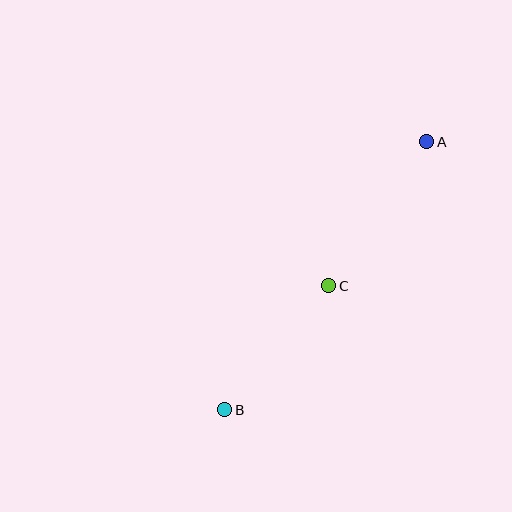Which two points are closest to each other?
Points B and C are closest to each other.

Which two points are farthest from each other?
Points A and B are farthest from each other.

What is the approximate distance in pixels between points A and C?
The distance between A and C is approximately 174 pixels.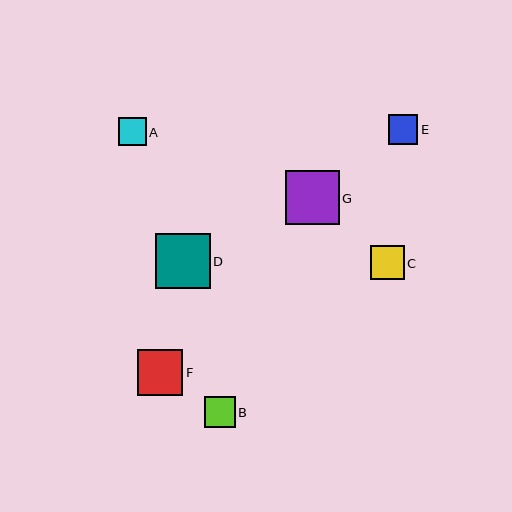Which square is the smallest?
Square A is the smallest with a size of approximately 28 pixels.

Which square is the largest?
Square D is the largest with a size of approximately 55 pixels.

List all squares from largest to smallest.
From largest to smallest: D, G, F, C, B, E, A.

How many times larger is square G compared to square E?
Square G is approximately 1.8 times the size of square E.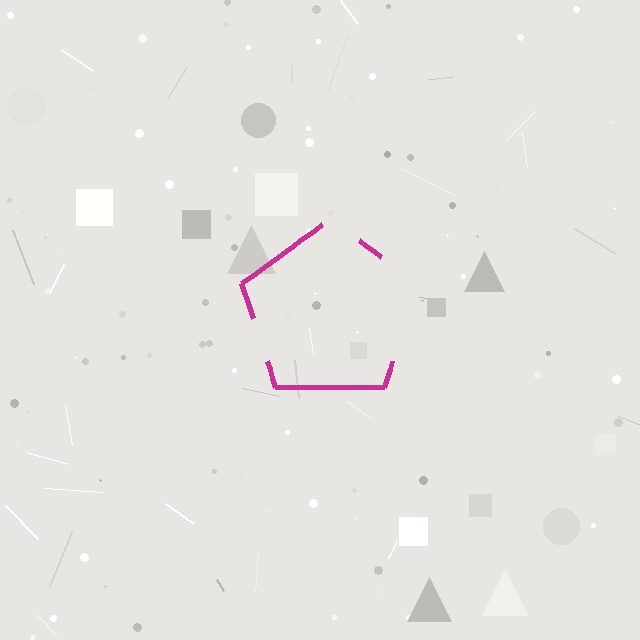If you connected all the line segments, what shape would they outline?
They would outline a pentagon.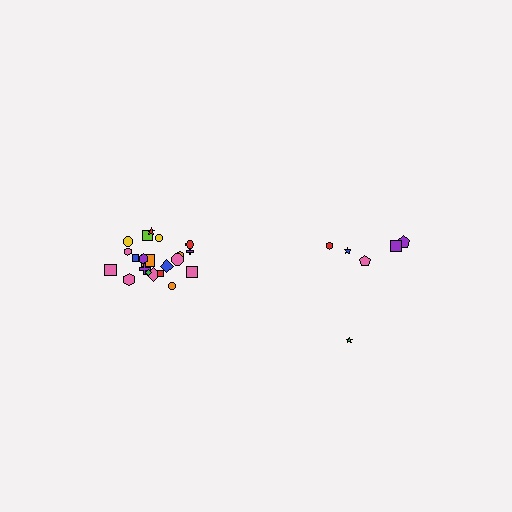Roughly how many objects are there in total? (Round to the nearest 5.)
Roughly 30 objects in total.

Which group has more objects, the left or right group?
The left group.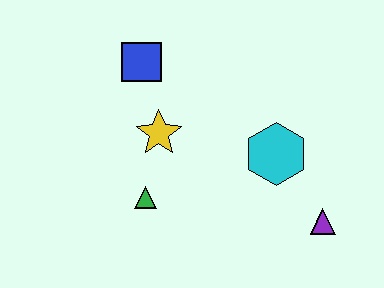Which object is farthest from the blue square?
The purple triangle is farthest from the blue square.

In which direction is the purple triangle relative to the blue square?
The purple triangle is to the right of the blue square.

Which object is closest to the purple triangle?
The cyan hexagon is closest to the purple triangle.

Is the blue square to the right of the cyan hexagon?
No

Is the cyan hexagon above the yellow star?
No